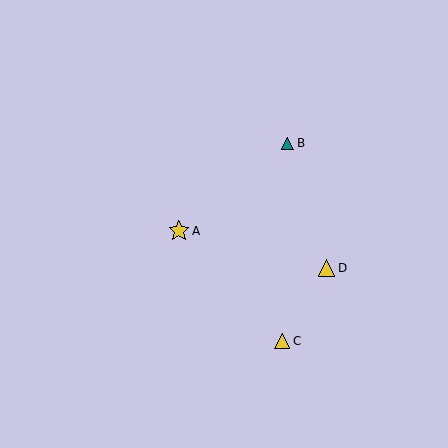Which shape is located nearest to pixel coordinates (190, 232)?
The yellow star (labeled A) at (179, 231) is nearest to that location.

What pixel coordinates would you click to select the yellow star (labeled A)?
Click at (179, 231) to select the yellow star A.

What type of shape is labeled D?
Shape D is a yellow triangle.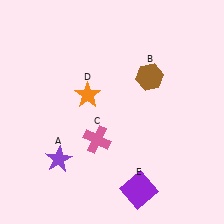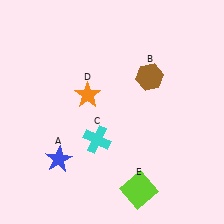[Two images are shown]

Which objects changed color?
A changed from purple to blue. C changed from pink to cyan. E changed from purple to lime.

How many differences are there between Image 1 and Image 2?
There are 3 differences between the two images.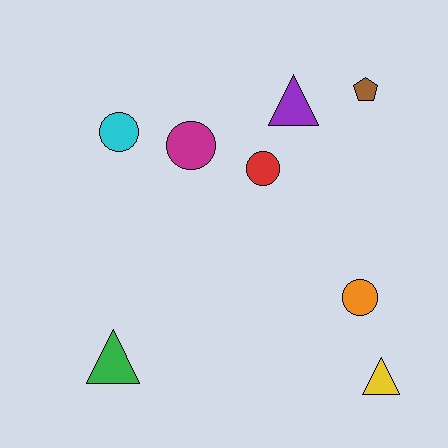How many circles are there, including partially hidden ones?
There are 4 circles.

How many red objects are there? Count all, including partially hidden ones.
There is 1 red object.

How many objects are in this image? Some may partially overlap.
There are 8 objects.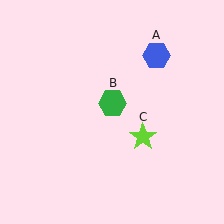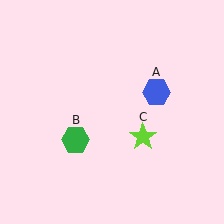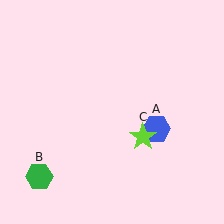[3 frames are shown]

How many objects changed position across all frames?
2 objects changed position: blue hexagon (object A), green hexagon (object B).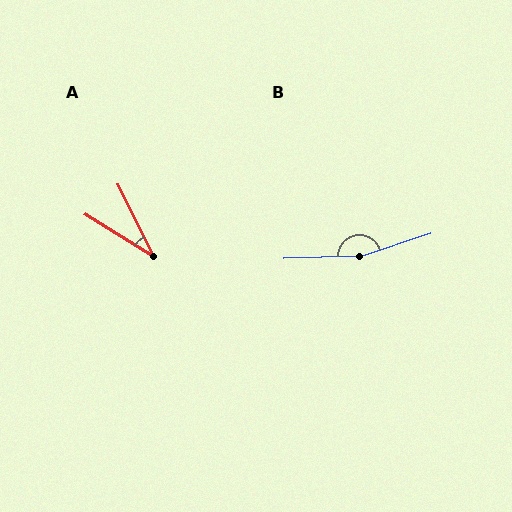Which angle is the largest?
B, at approximately 164 degrees.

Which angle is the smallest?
A, at approximately 32 degrees.